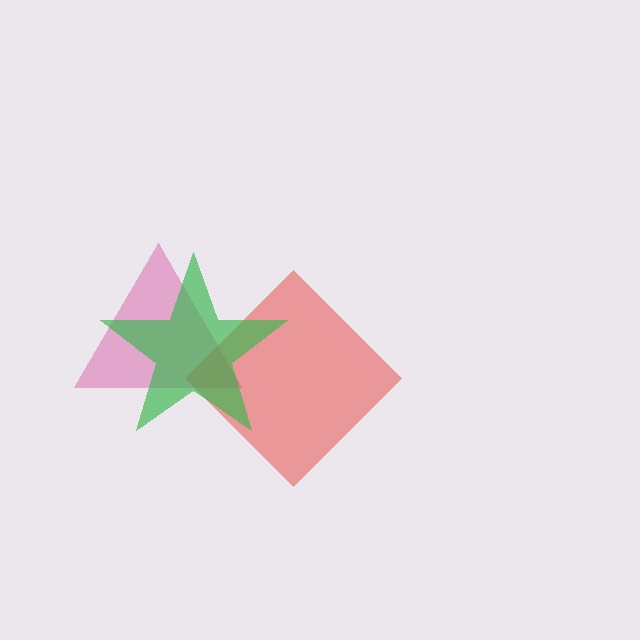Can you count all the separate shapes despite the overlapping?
Yes, there are 3 separate shapes.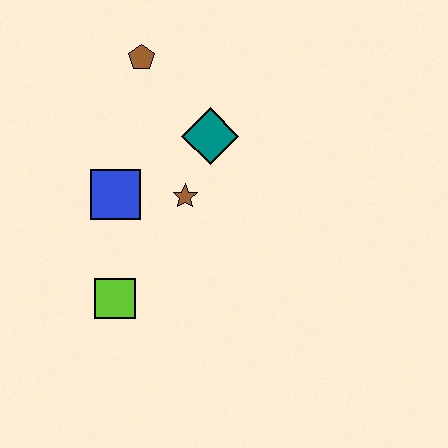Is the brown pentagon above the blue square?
Yes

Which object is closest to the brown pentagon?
The teal diamond is closest to the brown pentagon.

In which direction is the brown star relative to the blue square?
The brown star is to the right of the blue square.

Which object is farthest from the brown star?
The brown pentagon is farthest from the brown star.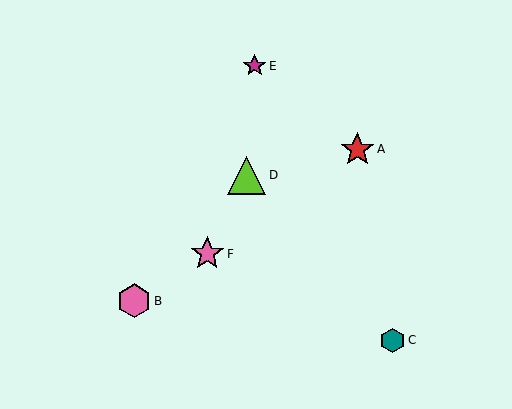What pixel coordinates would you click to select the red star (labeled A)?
Click at (357, 149) to select the red star A.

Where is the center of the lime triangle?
The center of the lime triangle is at (246, 175).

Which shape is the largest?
The lime triangle (labeled D) is the largest.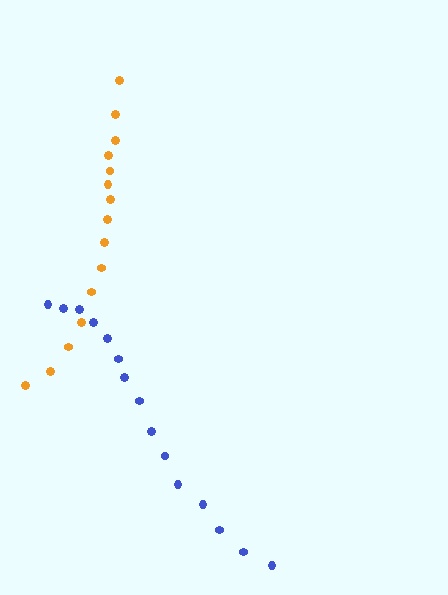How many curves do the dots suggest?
There are 2 distinct paths.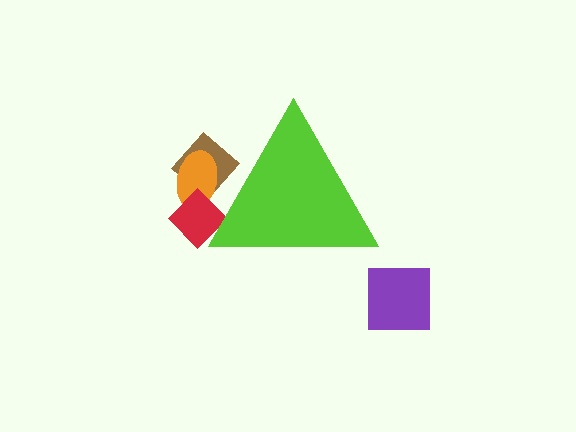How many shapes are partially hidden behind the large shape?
3 shapes are partially hidden.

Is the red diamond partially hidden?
Yes, the red diamond is partially hidden behind the lime triangle.